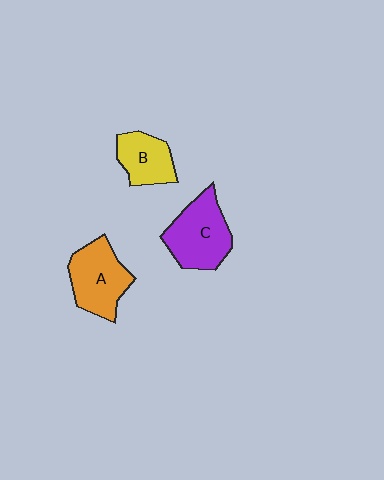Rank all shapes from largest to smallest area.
From largest to smallest: C (purple), A (orange), B (yellow).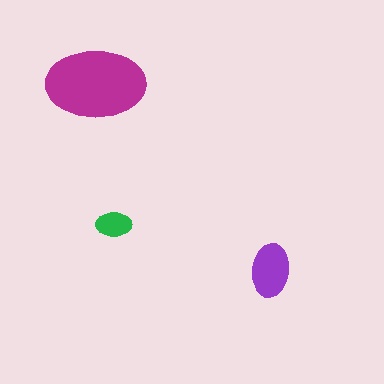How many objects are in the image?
There are 3 objects in the image.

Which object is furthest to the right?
The purple ellipse is rightmost.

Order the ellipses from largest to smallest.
the magenta one, the purple one, the green one.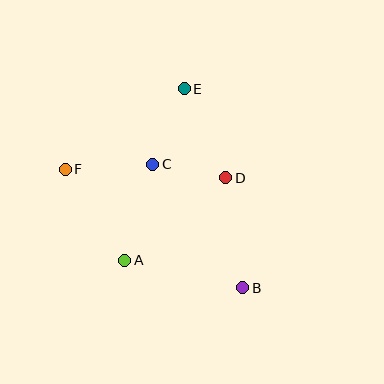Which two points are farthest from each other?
Points B and F are farthest from each other.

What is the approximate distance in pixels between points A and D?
The distance between A and D is approximately 130 pixels.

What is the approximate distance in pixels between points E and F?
The distance between E and F is approximately 144 pixels.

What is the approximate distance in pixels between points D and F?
The distance between D and F is approximately 161 pixels.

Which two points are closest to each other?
Points C and D are closest to each other.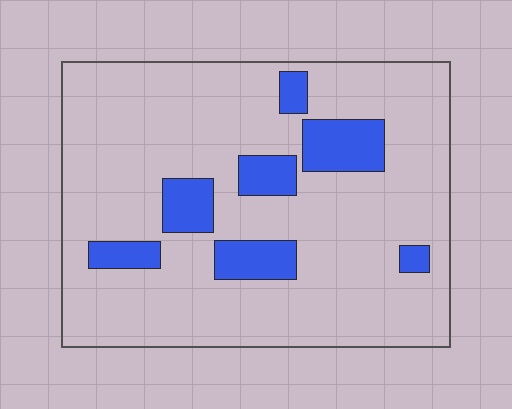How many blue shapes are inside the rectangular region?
7.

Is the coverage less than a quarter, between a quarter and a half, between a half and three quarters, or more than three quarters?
Less than a quarter.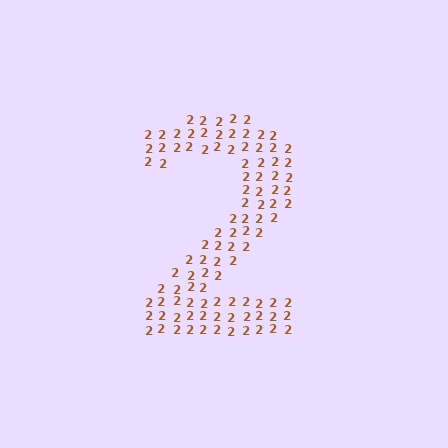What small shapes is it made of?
It is made of small digit 2's.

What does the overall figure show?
The overall figure shows the digit 2.